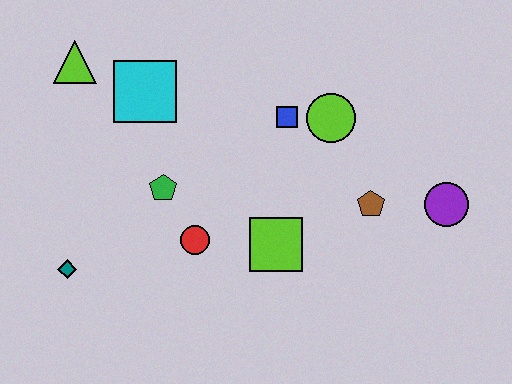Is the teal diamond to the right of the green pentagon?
No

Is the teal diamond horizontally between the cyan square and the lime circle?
No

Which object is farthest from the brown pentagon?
The lime triangle is farthest from the brown pentagon.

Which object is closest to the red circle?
The green pentagon is closest to the red circle.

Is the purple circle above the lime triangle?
No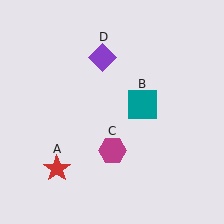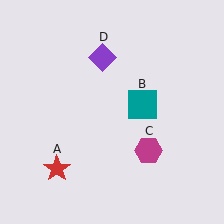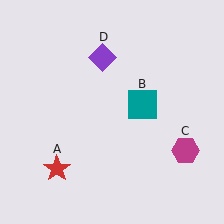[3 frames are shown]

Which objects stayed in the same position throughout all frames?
Red star (object A) and teal square (object B) and purple diamond (object D) remained stationary.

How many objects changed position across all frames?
1 object changed position: magenta hexagon (object C).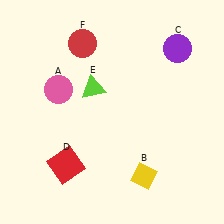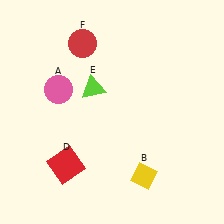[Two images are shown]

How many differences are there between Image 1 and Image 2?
There is 1 difference between the two images.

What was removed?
The purple circle (C) was removed in Image 2.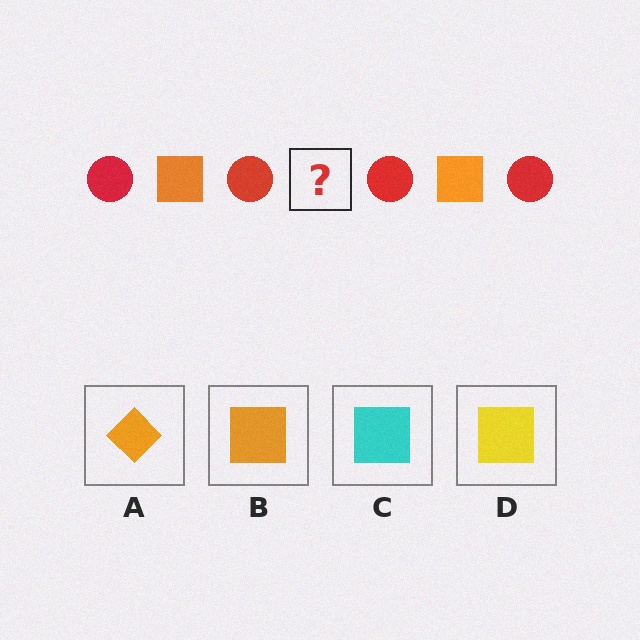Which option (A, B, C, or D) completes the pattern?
B.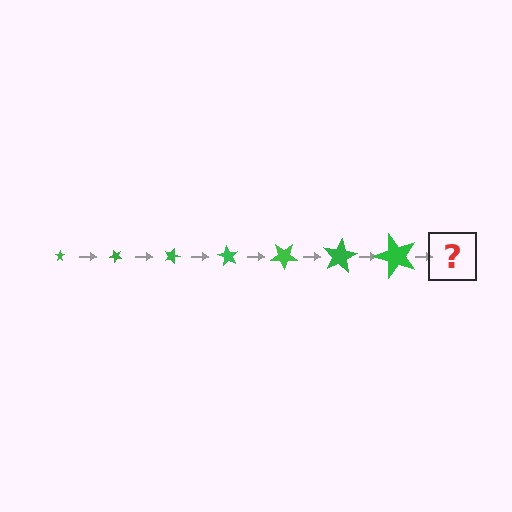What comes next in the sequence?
The next element should be a star, larger than the previous one and rotated 315 degrees from the start.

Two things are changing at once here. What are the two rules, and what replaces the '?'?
The two rules are that the star grows larger each step and it rotates 45 degrees each step. The '?' should be a star, larger than the previous one and rotated 315 degrees from the start.